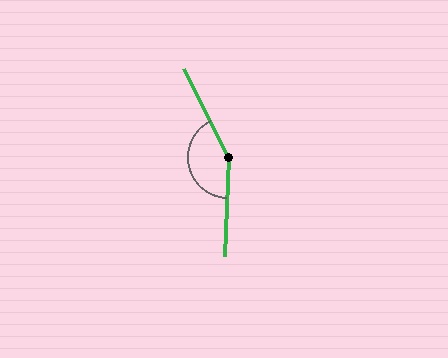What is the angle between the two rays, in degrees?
Approximately 152 degrees.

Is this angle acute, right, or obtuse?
It is obtuse.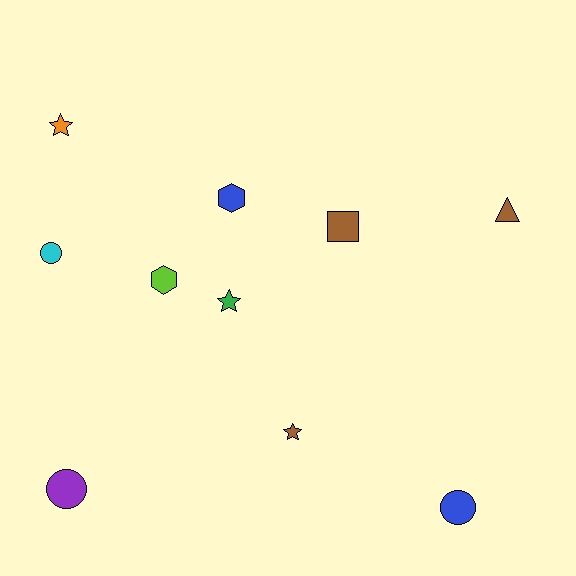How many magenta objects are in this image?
There are no magenta objects.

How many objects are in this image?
There are 10 objects.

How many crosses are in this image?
There are no crosses.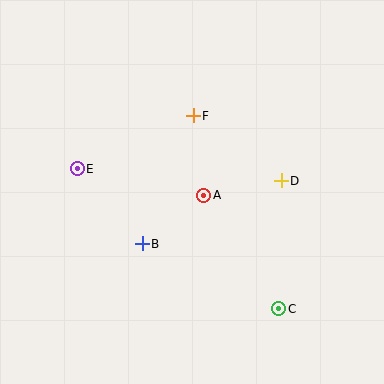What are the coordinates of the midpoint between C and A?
The midpoint between C and A is at (241, 252).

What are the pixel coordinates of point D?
Point D is at (281, 181).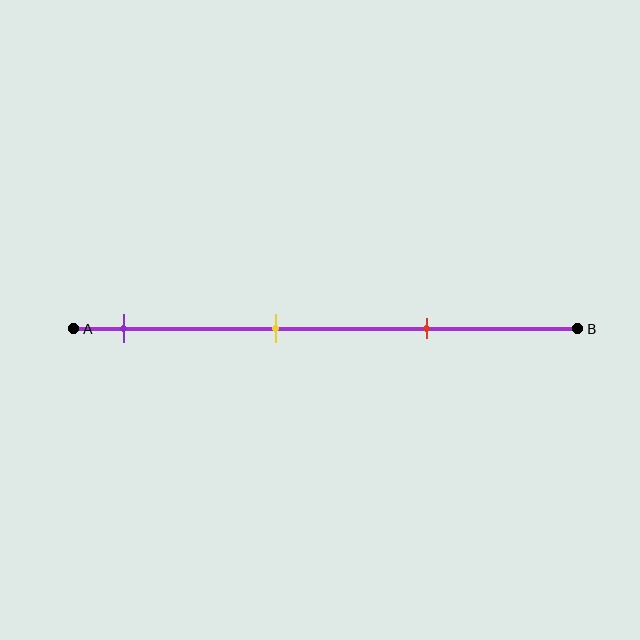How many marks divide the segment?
There are 3 marks dividing the segment.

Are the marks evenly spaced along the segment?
Yes, the marks are approximately evenly spaced.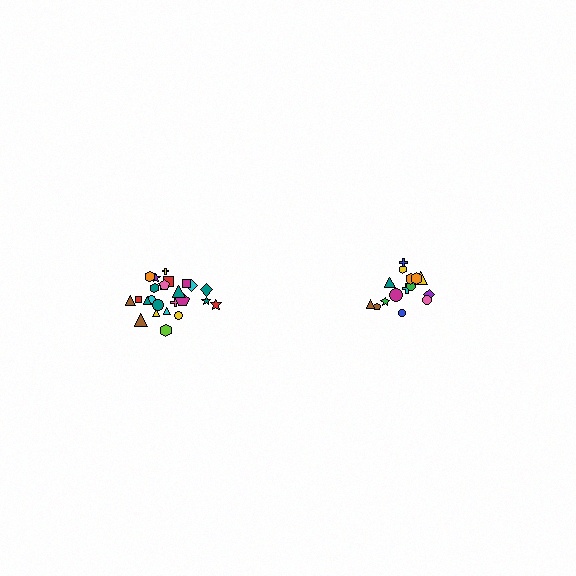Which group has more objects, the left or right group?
The left group.